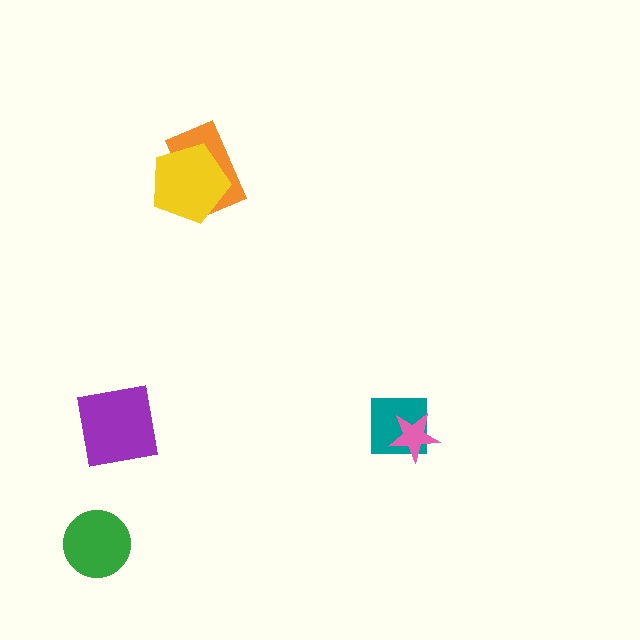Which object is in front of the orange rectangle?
The yellow pentagon is in front of the orange rectangle.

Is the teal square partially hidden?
Yes, it is partially covered by another shape.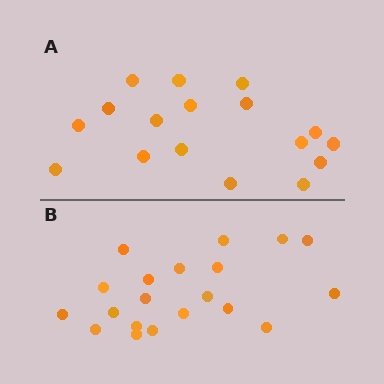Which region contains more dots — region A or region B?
Region B (the bottom region) has more dots.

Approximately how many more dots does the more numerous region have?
Region B has just a few more — roughly 2 or 3 more dots than region A.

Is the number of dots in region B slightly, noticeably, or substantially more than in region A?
Region B has only slightly more — the two regions are fairly close. The ratio is roughly 1.2 to 1.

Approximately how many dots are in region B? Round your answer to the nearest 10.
About 20 dots.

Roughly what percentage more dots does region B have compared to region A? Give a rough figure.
About 20% more.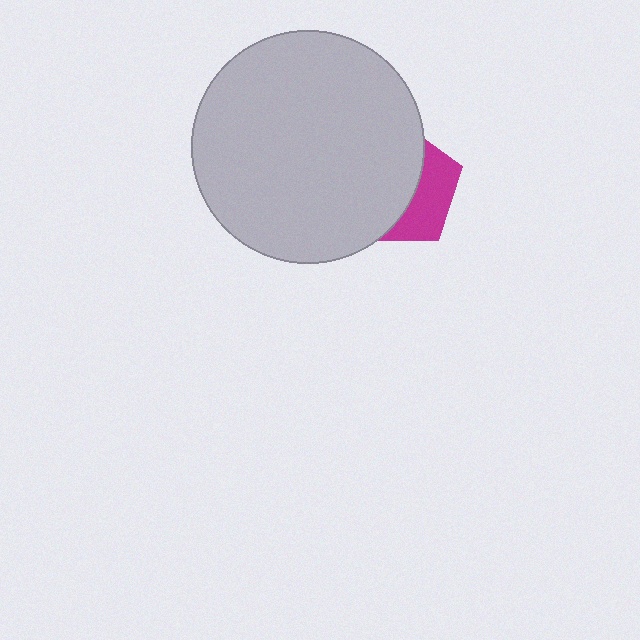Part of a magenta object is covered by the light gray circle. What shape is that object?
It is a pentagon.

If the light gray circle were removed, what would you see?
You would see the complete magenta pentagon.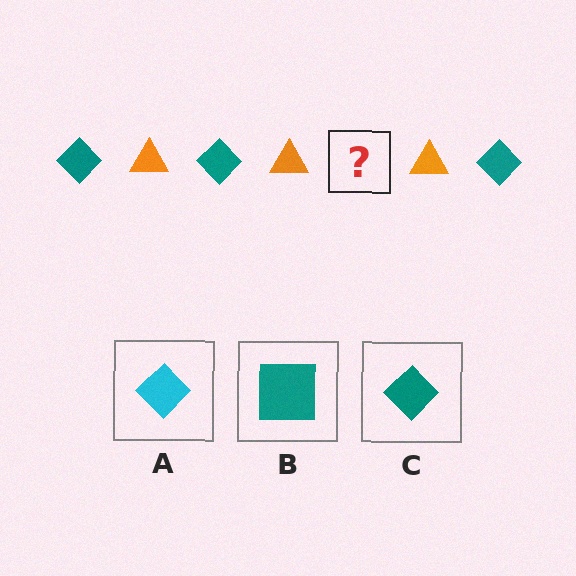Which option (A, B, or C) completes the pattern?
C.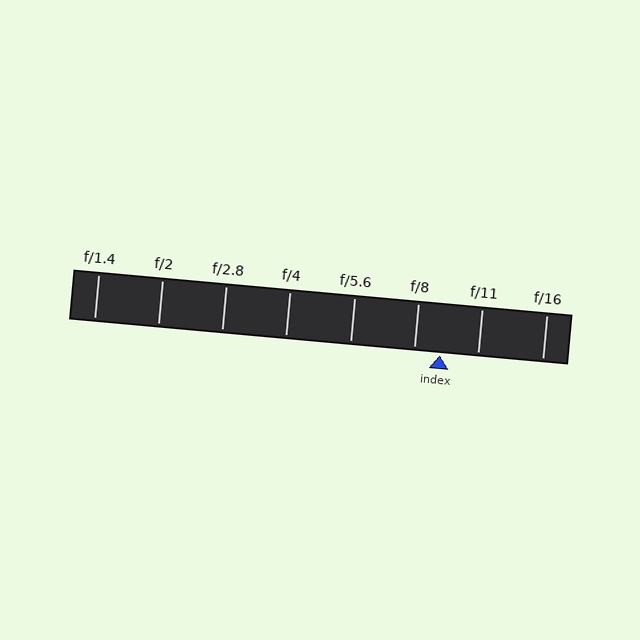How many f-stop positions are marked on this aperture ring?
There are 8 f-stop positions marked.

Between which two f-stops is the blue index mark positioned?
The index mark is between f/8 and f/11.